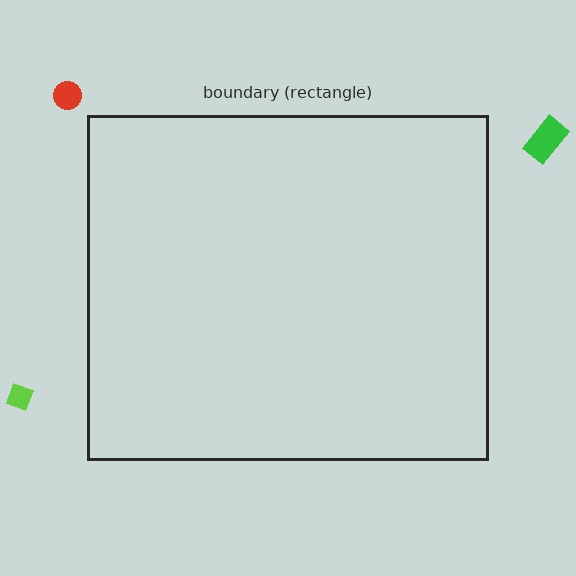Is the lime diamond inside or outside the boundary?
Outside.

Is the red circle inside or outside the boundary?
Outside.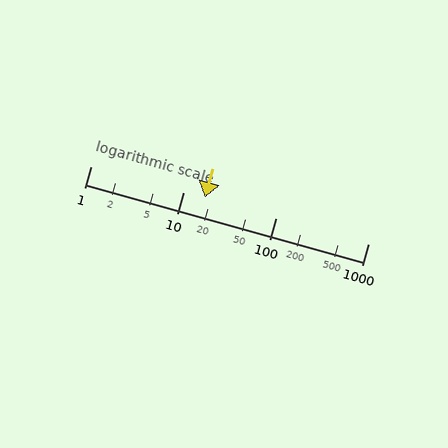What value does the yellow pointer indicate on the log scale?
The pointer indicates approximately 17.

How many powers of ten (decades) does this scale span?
The scale spans 3 decades, from 1 to 1000.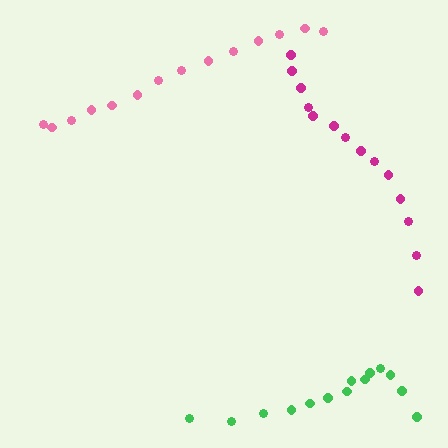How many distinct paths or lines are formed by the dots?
There are 3 distinct paths.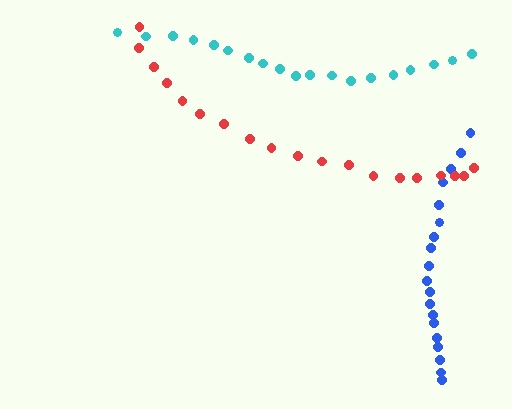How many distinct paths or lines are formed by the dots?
There are 3 distinct paths.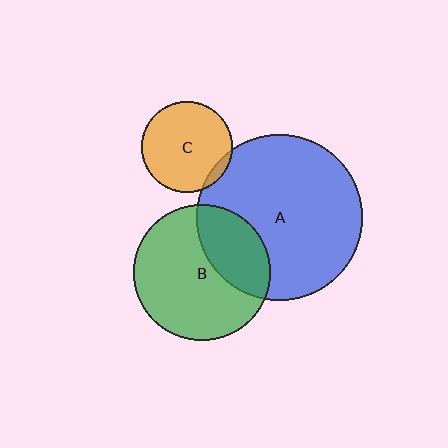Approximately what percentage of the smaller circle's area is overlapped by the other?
Approximately 30%.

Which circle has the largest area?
Circle A (blue).